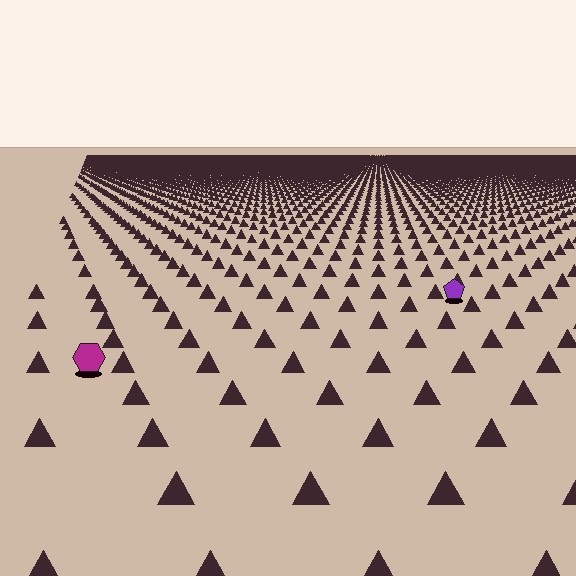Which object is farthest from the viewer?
The purple pentagon is farthest from the viewer. It appears smaller and the ground texture around it is denser.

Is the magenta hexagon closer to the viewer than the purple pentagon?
Yes. The magenta hexagon is closer — you can tell from the texture gradient: the ground texture is coarser near it.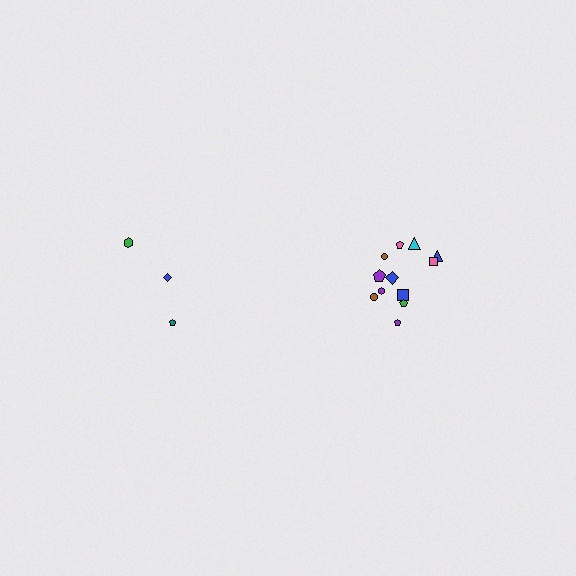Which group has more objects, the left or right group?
The right group.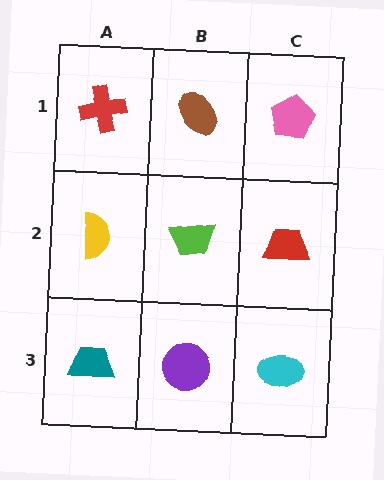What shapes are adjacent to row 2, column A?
A red cross (row 1, column A), a teal trapezoid (row 3, column A), a lime trapezoid (row 2, column B).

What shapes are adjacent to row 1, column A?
A yellow semicircle (row 2, column A), a brown ellipse (row 1, column B).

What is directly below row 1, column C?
A red trapezoid.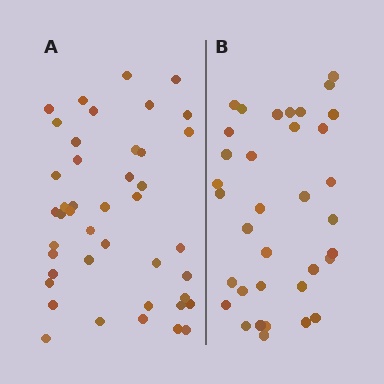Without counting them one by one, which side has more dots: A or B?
Region A (the left region) has more dots.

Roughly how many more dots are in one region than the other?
Region A has roughly 8 or so more dots than region B.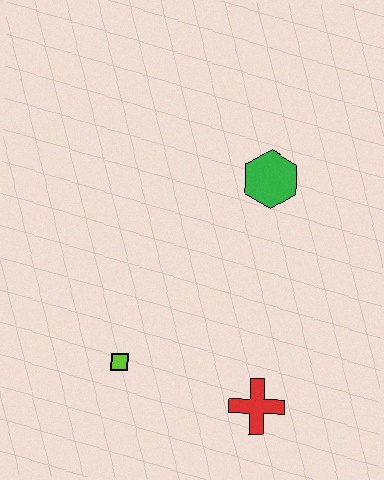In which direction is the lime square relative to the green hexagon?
The lime square is below the green hexagon.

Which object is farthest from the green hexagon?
The lime square is farthest from the green hexagon.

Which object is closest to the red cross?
The lime square is closest to the red cross.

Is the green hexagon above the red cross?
Yes